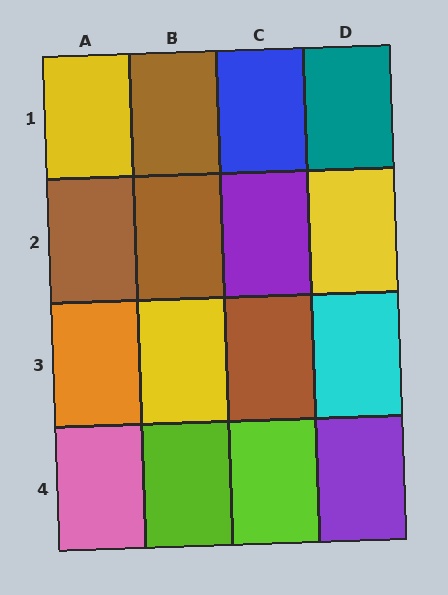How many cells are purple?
2 cells are purple.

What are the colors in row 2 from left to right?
Brown, brown, purple, yellow.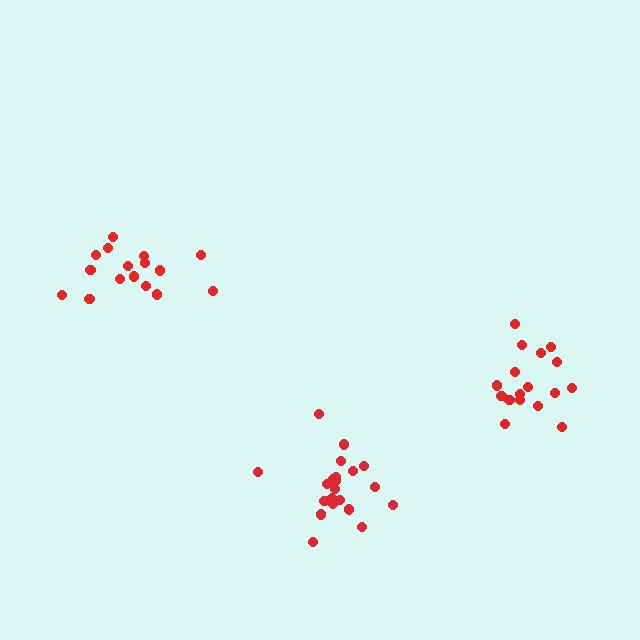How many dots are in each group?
Group 1: 16 dots, Group 2: 17 dots, Group 3: 21 dots (54 total).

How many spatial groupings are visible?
There are 3 spatial groupings.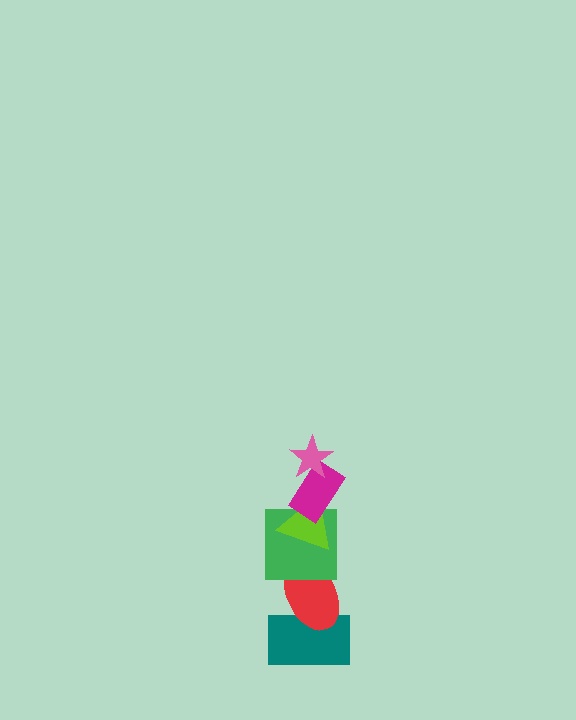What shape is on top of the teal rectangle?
The red ellipse is on top of the teal rectangle.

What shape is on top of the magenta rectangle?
The pink star is on top of the magenta rectangle.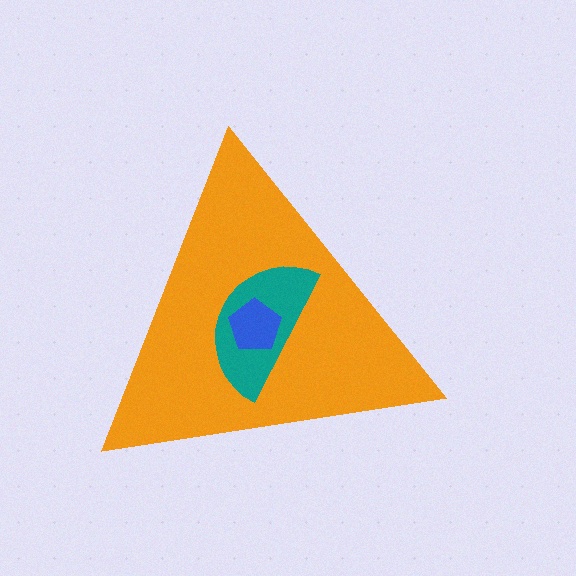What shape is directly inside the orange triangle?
The teal semicircle.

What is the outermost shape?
The orange triangle.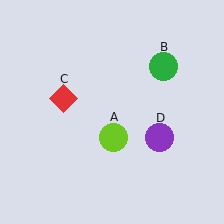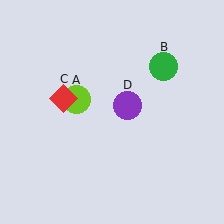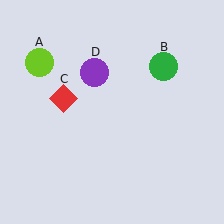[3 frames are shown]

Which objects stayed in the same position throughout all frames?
Green circle (object B) and red diamond (object C) remained stationary.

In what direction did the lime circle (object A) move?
The lime circle (object A) moved up and to the left.